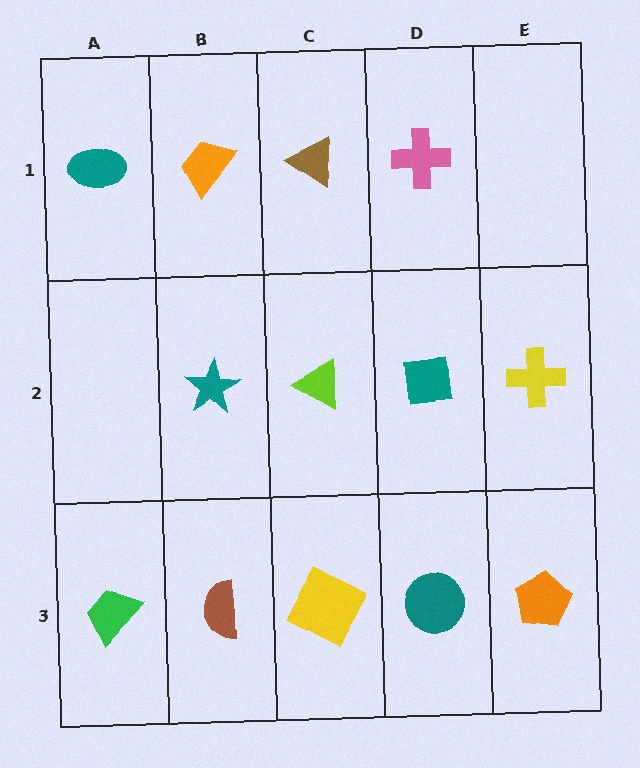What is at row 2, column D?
A teal square.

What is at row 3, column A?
A green trapezoid.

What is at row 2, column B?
A teal star.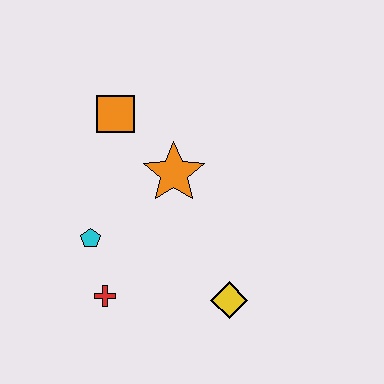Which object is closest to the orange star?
The orange square is closest to the orange star.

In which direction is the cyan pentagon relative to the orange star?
The cyan pentagon is to the left of the orange star.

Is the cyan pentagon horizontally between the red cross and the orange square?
No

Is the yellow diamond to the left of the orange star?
No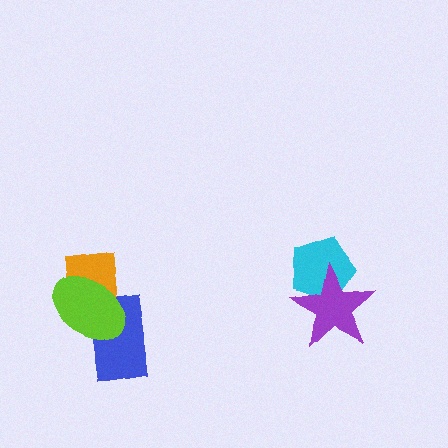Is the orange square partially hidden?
Yes, it is partially covered by another shape.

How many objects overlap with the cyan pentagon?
1 object overlaps with the cyan pentagon.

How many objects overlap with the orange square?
2 objects overlap with the orange square.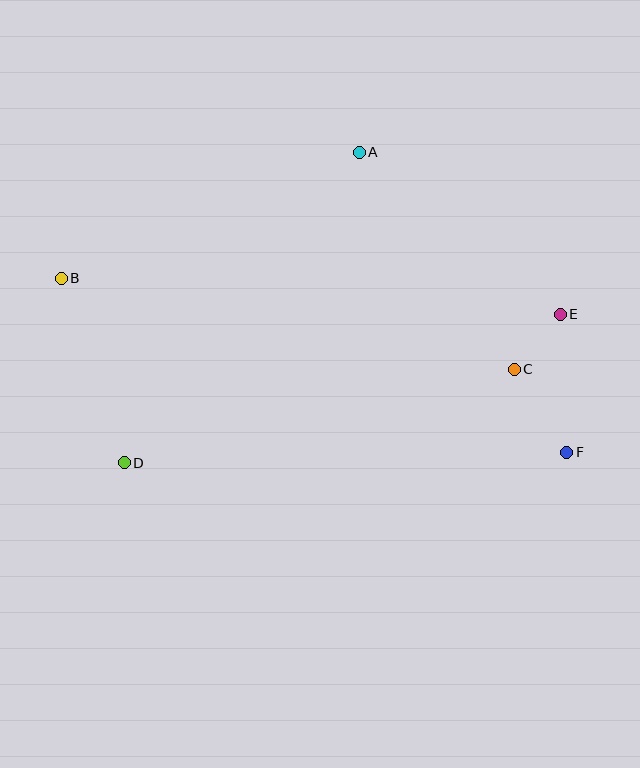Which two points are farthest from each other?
Points B and F are farthest from each other.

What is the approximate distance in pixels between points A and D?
The distance between A and D is approximately 390 pixels.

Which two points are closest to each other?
Points C and E are closest to each other.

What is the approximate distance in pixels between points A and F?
The distance between A and F is approximately 365 pixels.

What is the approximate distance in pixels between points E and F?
The distance between E and F is approximately 138 pixels.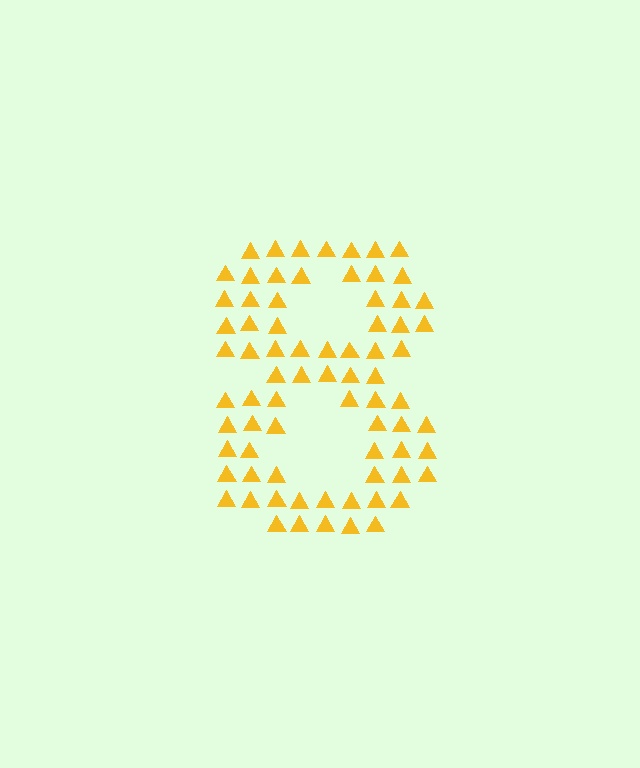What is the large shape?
The large shape is the digit 8.